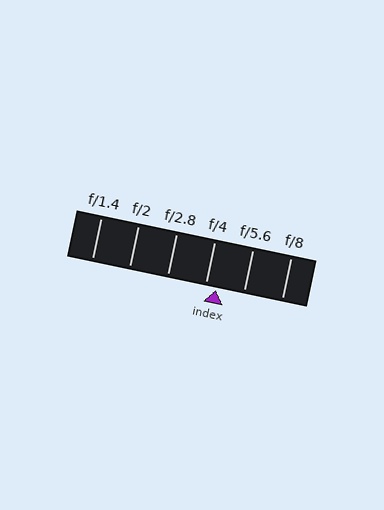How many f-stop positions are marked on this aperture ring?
There are 6 f-stop positions marked.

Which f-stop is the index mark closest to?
The index mark is closest to f/4.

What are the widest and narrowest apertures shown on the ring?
The widest aperture shown is f/1.4 and the narrowest is f/8.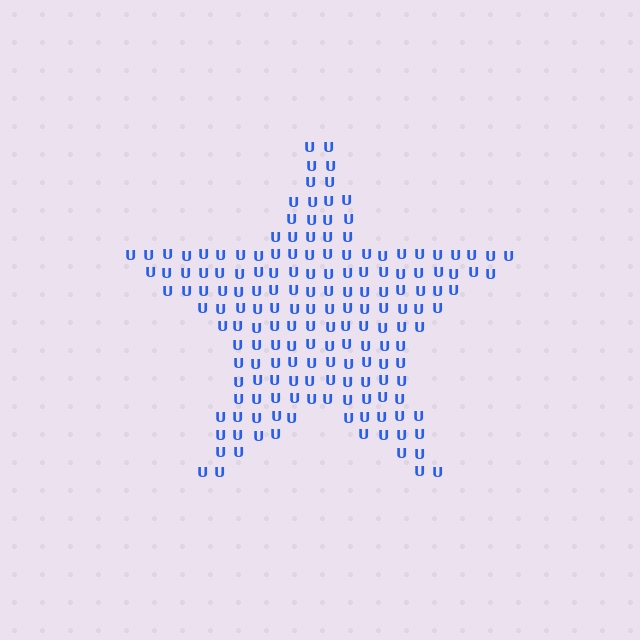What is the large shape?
The large shape is a star.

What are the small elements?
The small elements are letter U's.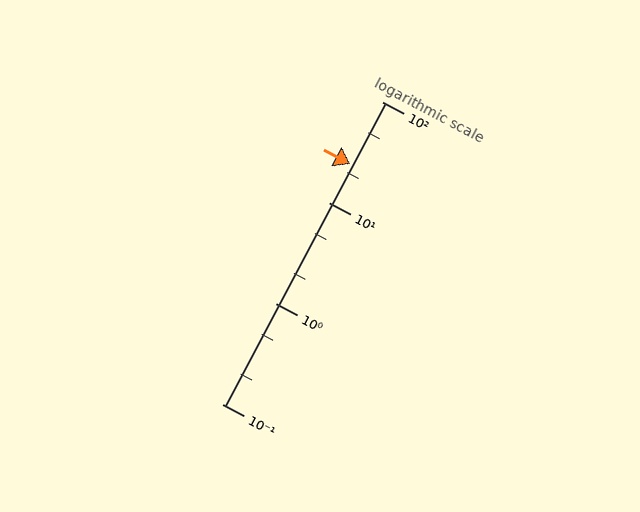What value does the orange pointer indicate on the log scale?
The pointer indicates approximately 24.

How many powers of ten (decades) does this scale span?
The scale spans 3 decades, from 0.1 to 100.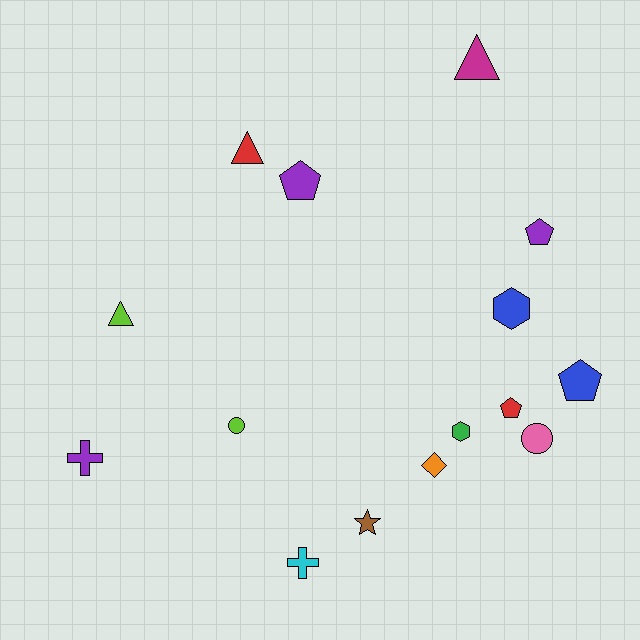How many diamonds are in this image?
There is 1 diamond.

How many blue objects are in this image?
There are 2 blue objects.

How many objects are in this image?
There are 15 objects.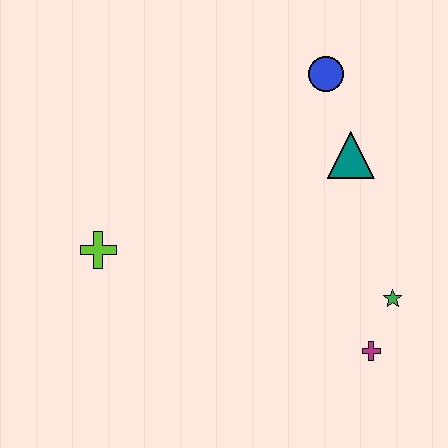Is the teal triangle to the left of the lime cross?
No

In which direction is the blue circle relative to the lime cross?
The blue circle is to the right of the lime cross.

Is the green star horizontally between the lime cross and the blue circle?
No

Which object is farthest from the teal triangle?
The lime cross is farthest from the teal triangle.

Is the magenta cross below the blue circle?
Yes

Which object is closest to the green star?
The magenta cross is closest to the green star.